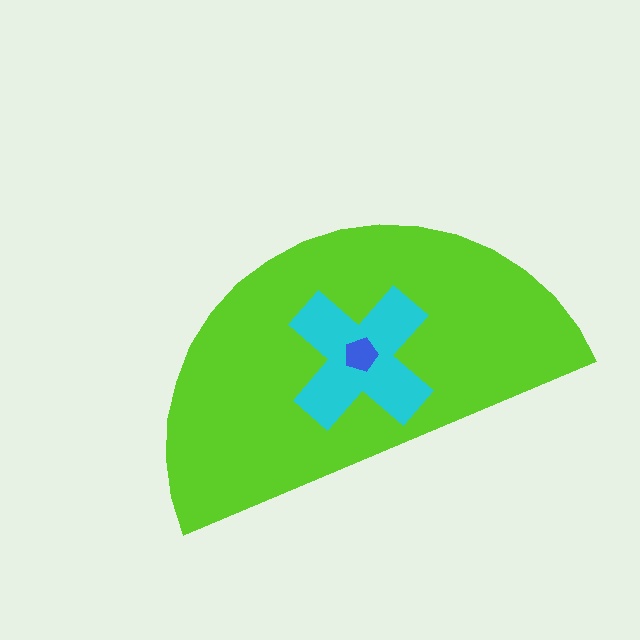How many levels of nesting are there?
3.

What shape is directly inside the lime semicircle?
The cyan cross.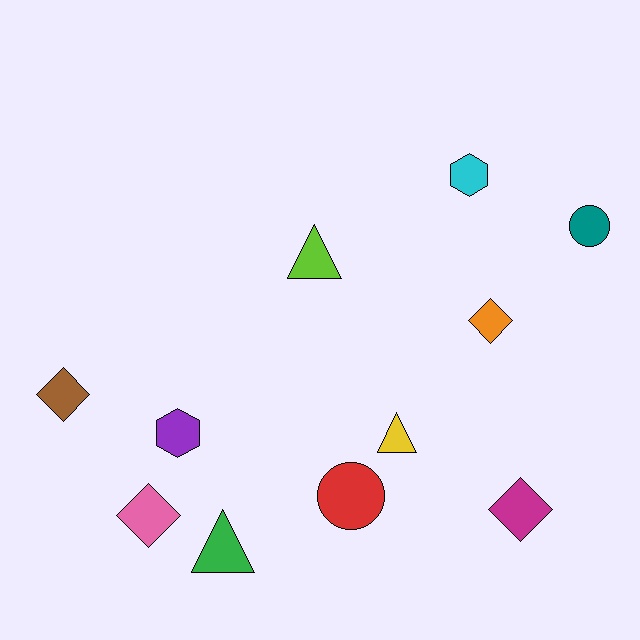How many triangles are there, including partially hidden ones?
There are 3 triangles.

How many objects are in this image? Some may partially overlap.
There are 11 objects.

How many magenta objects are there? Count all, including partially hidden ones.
There is 1 magenta object.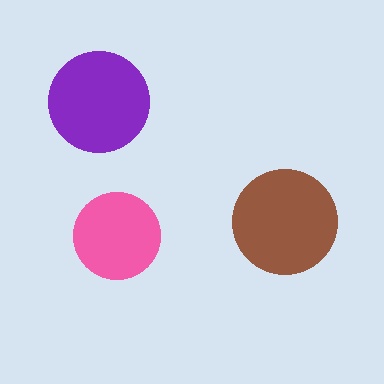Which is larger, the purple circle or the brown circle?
The brown one.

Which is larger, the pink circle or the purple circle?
The purple one.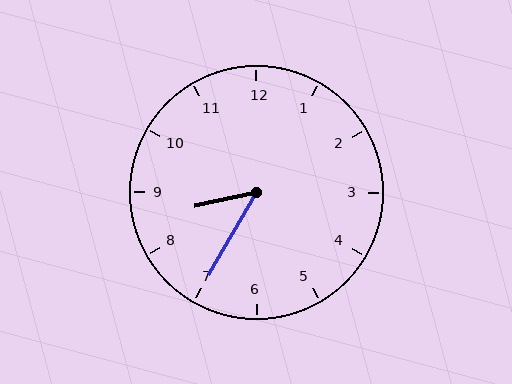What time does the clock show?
8:35.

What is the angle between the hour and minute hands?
Approximately 48 degrees.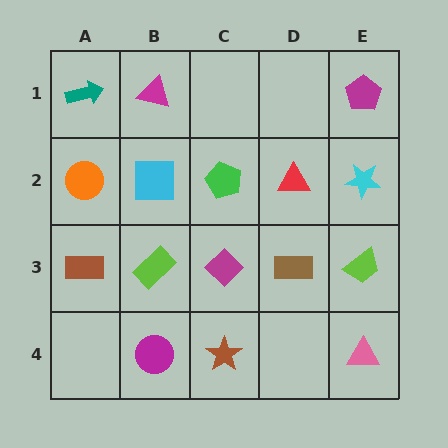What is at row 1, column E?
A magenta pentagon.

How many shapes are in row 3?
5 shapes.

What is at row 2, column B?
A cyan square.